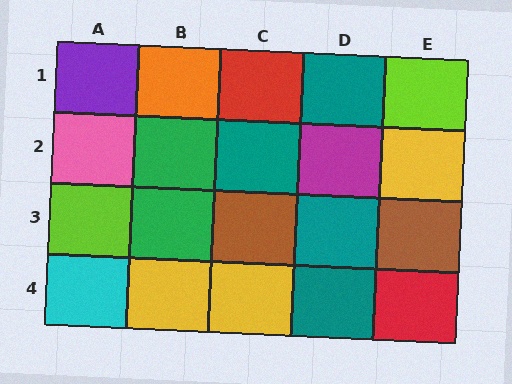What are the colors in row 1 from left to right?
Purple, orange, red, teal, lime.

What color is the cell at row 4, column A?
Cyan.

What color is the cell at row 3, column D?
Teal.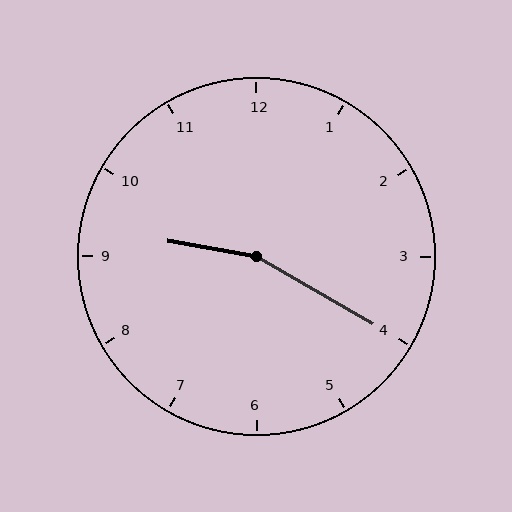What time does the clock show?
9:20.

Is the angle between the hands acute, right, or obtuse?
It is obtuse.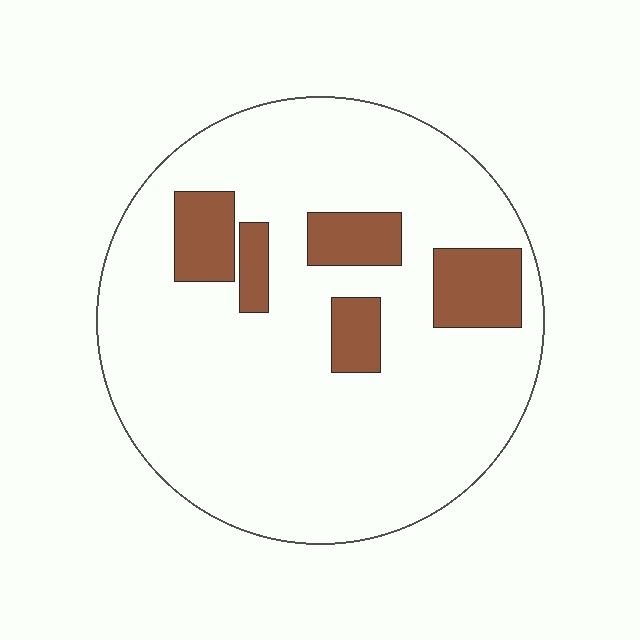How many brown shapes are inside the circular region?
5.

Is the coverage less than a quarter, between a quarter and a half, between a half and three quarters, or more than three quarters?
Less than a quarter.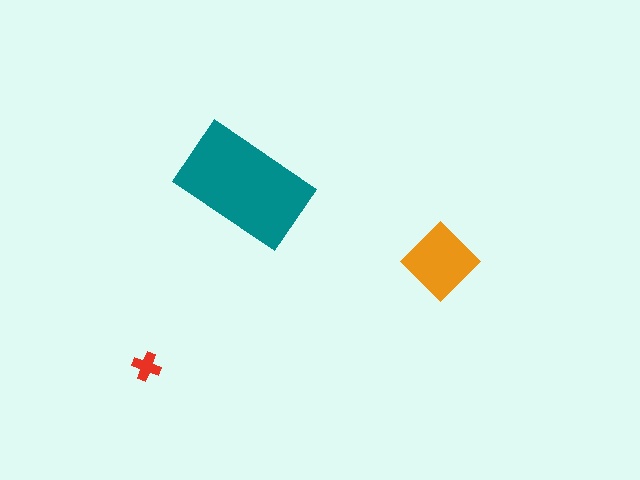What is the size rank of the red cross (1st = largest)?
3rd.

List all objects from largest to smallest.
The teal rectangle, the orange diamond, the red cross.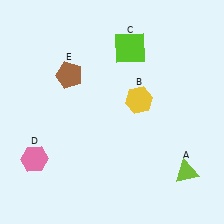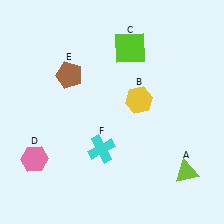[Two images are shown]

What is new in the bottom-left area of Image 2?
A cyan cross (F) was added in the bottom-left area of Image 2.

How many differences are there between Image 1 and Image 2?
There is 1 difference between the two images.